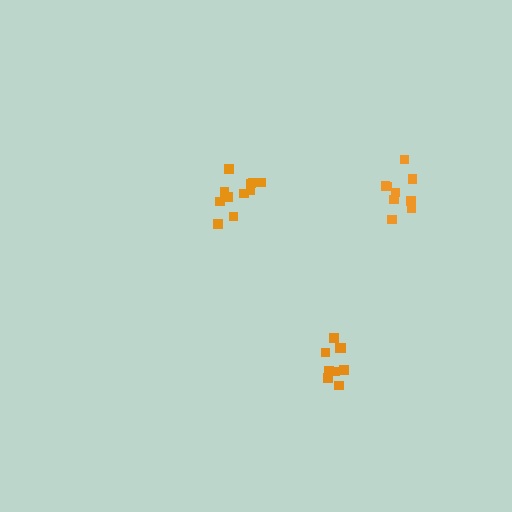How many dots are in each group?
Group 1: 9 dots, Group 2: 9 dots, Group 3: 11 dots (29 total).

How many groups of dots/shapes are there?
There are 3 groups.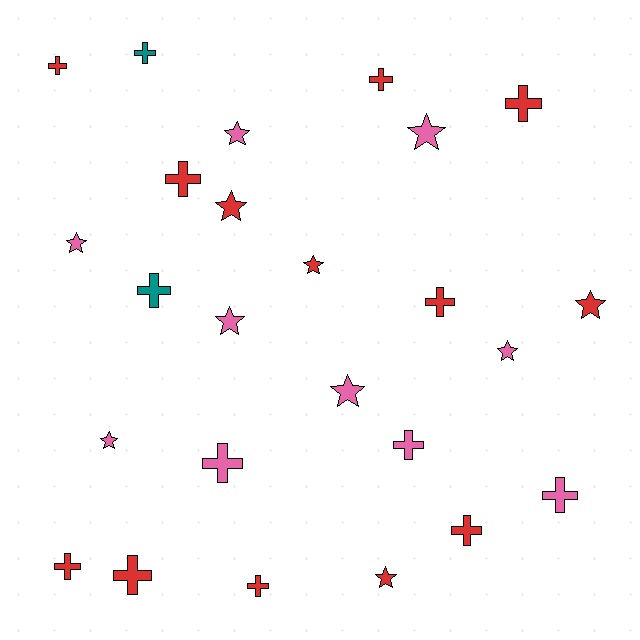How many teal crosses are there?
There are 2 teal crosses.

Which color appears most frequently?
Red, with 13 objects.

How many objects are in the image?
There are 25 objects.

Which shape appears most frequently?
Cross, with 14 objects.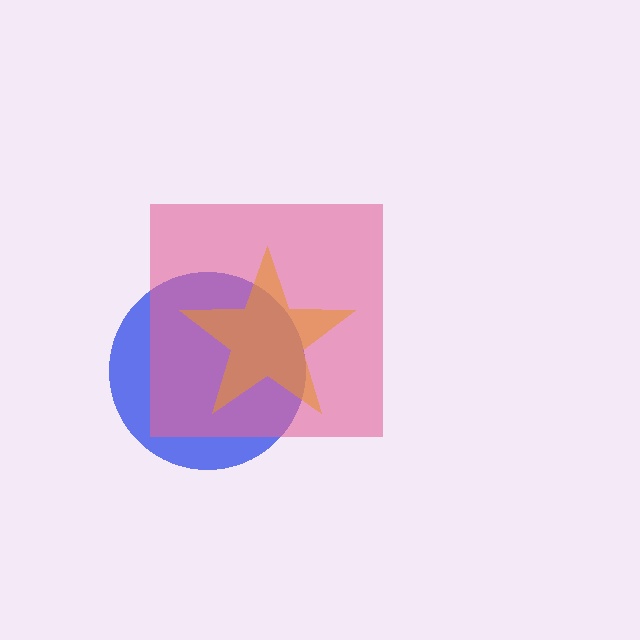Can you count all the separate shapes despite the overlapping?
Yes, there are 3 separate shapes.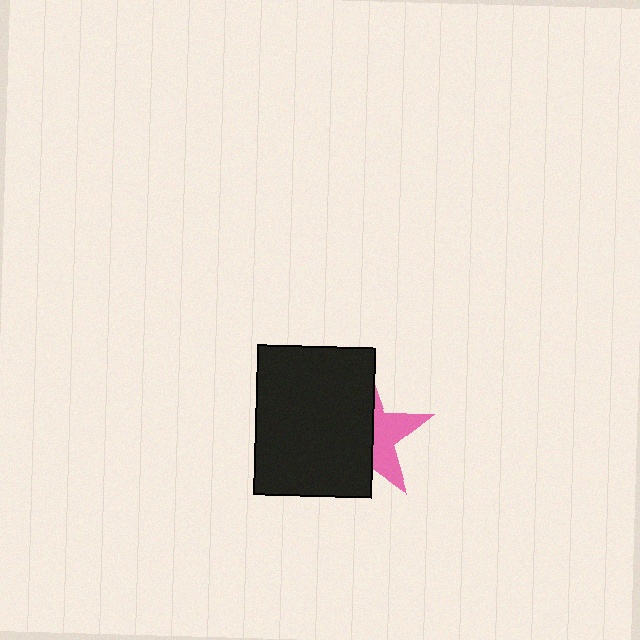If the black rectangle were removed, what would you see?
You would see the complete pink star.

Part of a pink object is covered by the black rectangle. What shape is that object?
It is a star.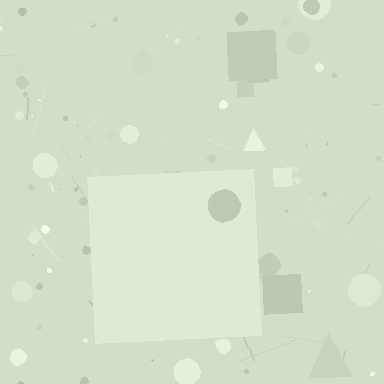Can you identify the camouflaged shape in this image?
The camouflaged shape is a square.